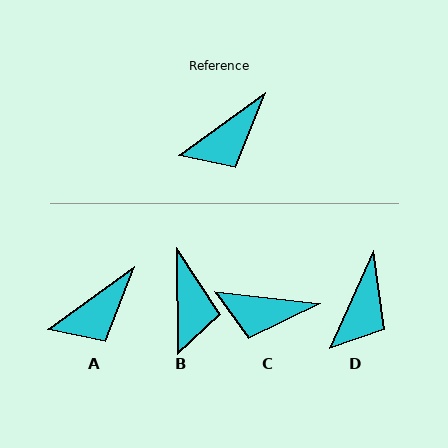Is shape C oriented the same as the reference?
No, it is off by about 42 degrees.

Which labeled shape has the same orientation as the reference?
A.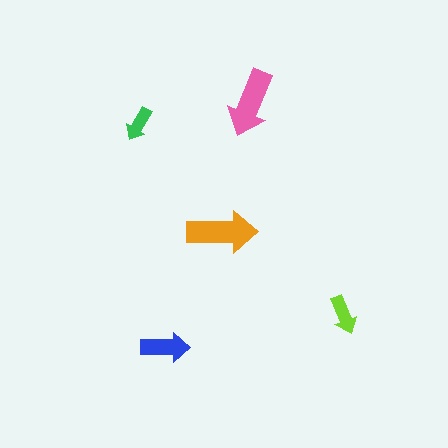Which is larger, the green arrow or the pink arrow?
The pink one.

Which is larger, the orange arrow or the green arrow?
The orange one.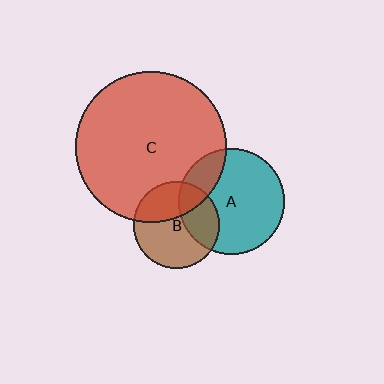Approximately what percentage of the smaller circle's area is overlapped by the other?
Approximately 20%.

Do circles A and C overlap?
Yes.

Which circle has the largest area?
Circle C (red).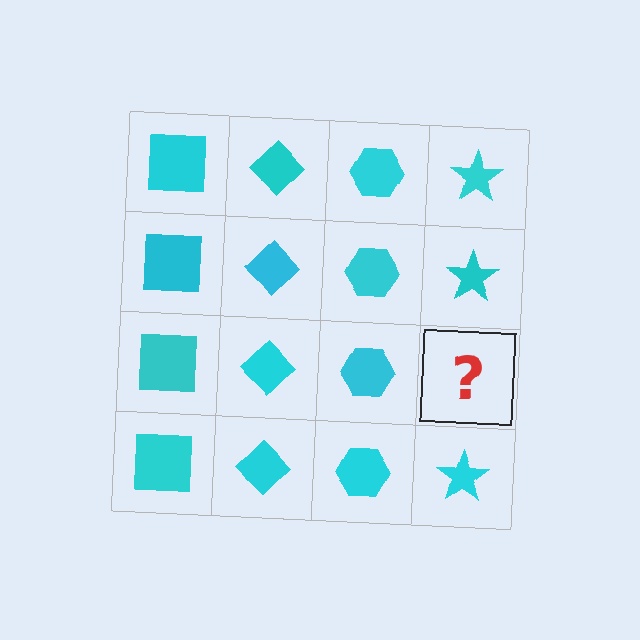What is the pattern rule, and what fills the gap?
The rule is that each column has a consistent shape. The gap should be filled with a cyan star.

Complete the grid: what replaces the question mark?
The question mark should be replaced with a cyan star.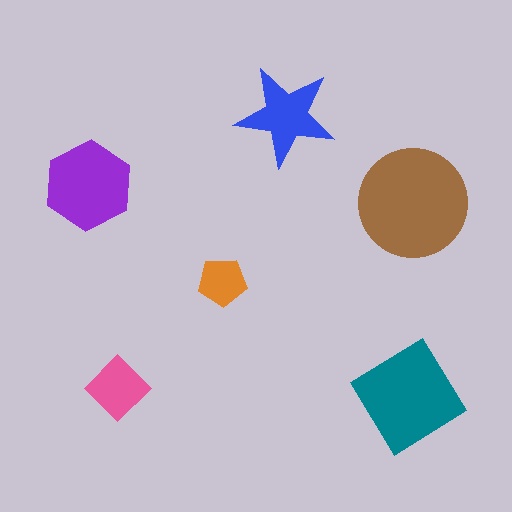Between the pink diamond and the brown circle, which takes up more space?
The brown circle.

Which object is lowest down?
The teal diamond is bottommost.